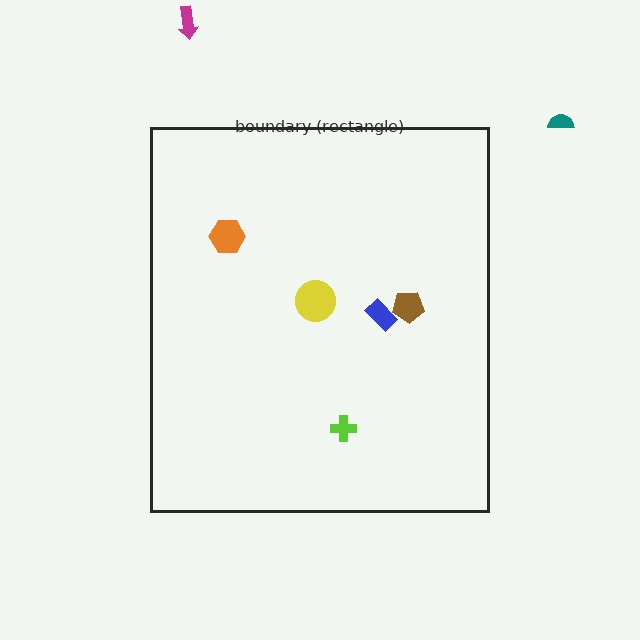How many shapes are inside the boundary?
5 inside, 2 outside.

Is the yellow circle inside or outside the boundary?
Inside.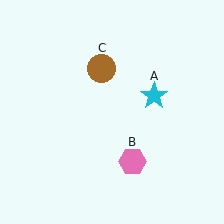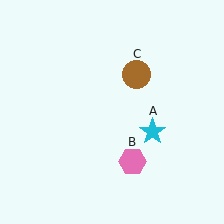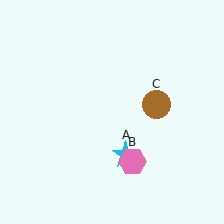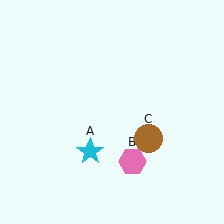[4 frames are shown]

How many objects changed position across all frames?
2 objects changed position: cyan star (object A), brown circle (object C).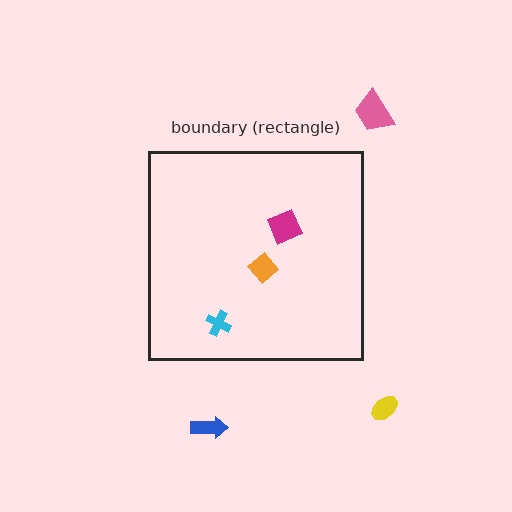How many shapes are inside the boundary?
3 inside, 3 outside.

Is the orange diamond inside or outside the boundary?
Inside.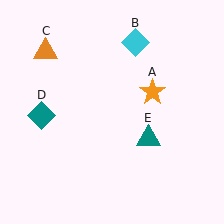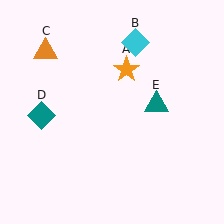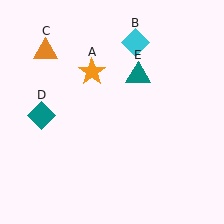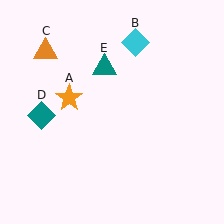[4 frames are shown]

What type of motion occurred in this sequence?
The orange star (object A), teal triangle (object E) rotated counterclockwise around the center of the scene.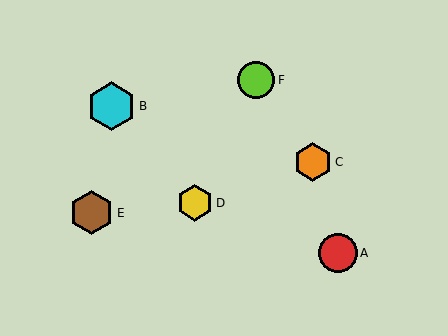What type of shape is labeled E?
Shape E is a brown hexagon.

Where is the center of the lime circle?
The center of the lime circle is at (256, 80).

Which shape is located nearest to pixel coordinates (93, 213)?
The brown hexagon (labeled E) at (91, 213) is nearest to that location.